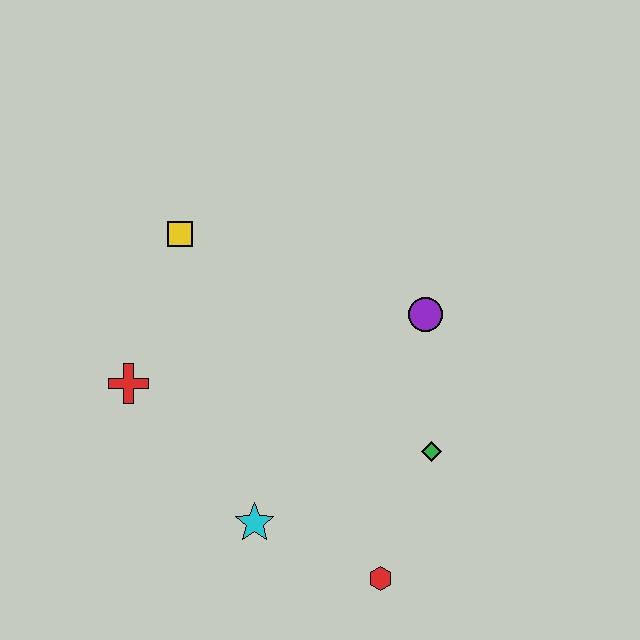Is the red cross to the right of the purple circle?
No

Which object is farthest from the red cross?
The red hexagon is farthest from the red cross.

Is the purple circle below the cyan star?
No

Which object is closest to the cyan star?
The red hexagon is closest to the cyan star.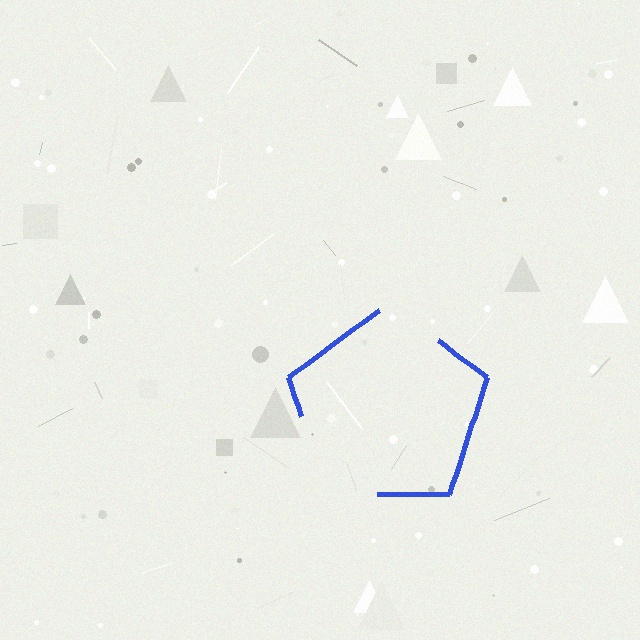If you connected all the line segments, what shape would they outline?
They would outline a pentagon.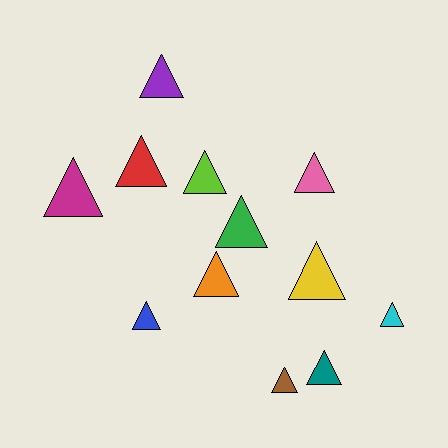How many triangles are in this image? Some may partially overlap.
There are 12 triangles.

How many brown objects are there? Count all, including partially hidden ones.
There is 1 brown object.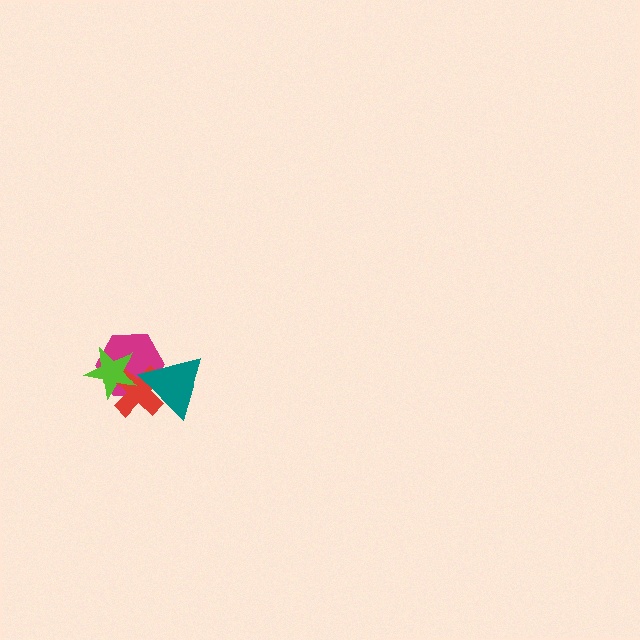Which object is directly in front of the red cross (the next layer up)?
The teal triangle is directly in front of the red cross.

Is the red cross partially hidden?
Yes, it is partially covered by another shape.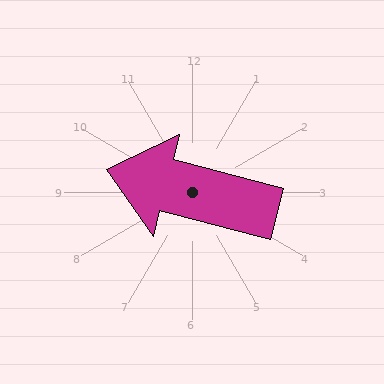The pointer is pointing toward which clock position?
Roughly 9 o'clock.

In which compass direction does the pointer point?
West.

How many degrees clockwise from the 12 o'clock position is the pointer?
Approximately 285 degrees.